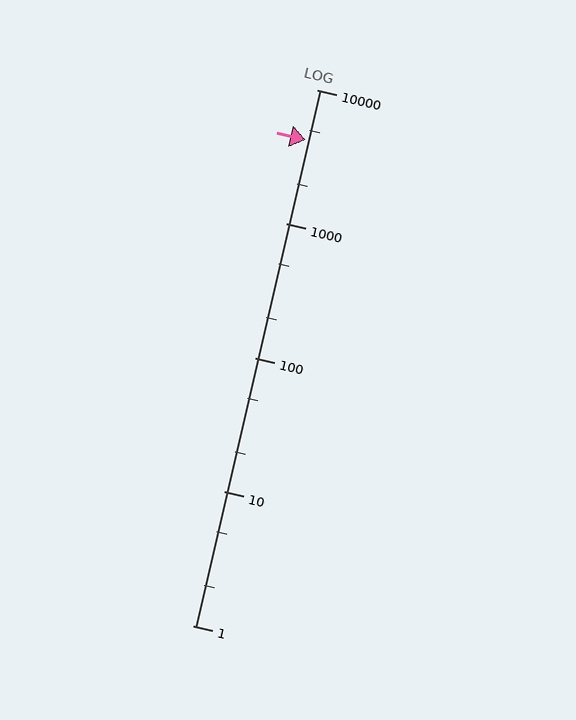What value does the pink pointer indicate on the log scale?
The pointer indicates approximately 4200.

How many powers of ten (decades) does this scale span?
The scale spans 4 decades, from 1 to 10000.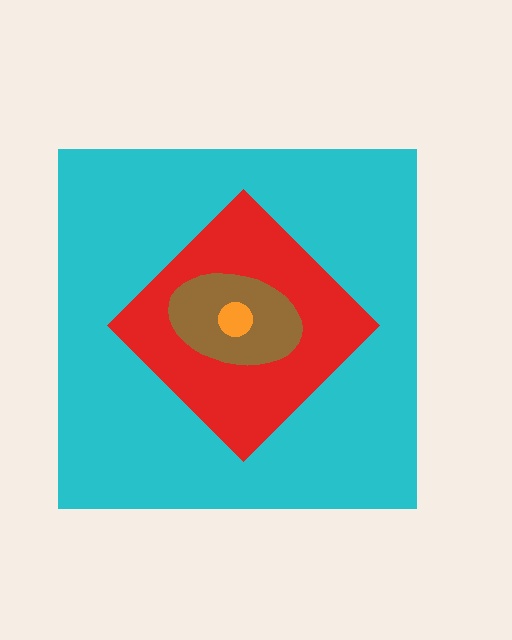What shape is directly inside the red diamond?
The brown ellipse.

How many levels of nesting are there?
4.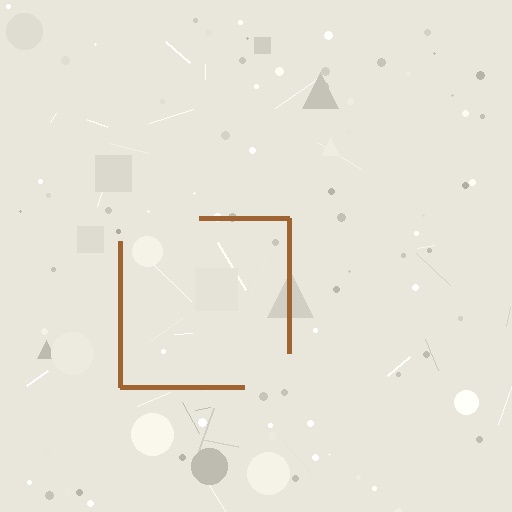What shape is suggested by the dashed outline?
The dashed outline suggests a square.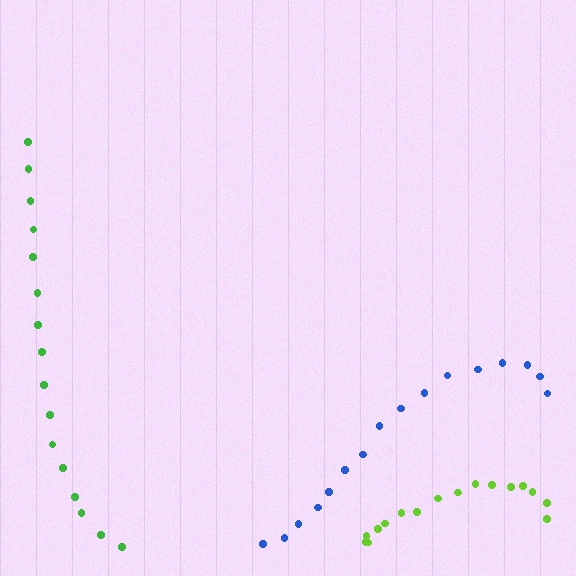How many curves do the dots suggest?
There are 3 distinct paths.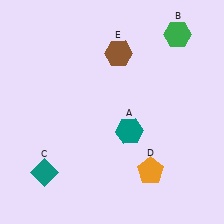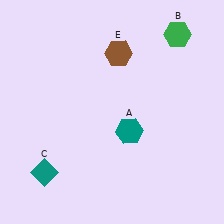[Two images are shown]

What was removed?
The orange pentagon (D) was removed in Image 2.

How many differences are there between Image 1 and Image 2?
There is 1 difference between the two images.